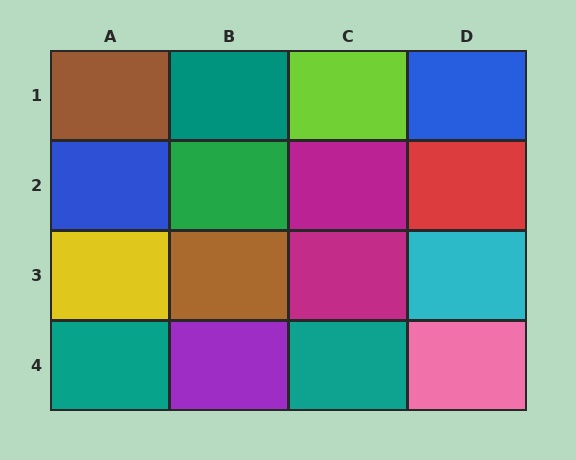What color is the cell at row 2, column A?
Blue.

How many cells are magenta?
2 cells are magenta.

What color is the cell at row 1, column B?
Teal.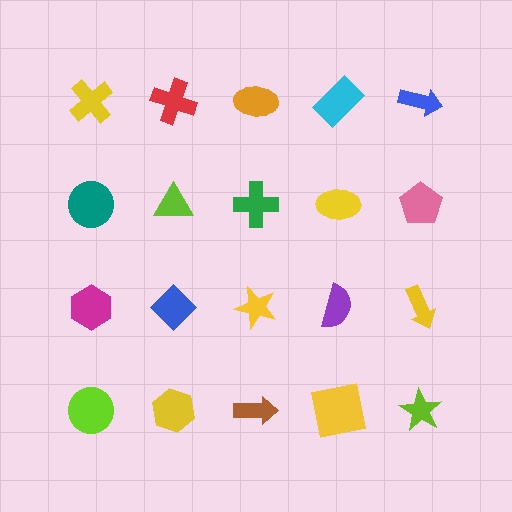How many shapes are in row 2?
5 shapes.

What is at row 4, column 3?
A brown arrow.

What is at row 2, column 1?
A teal circle.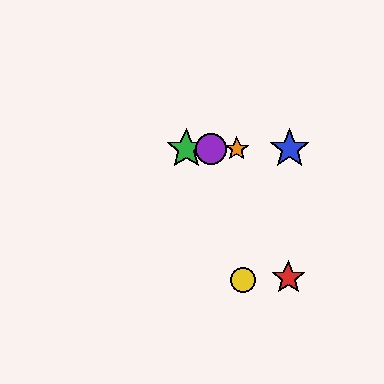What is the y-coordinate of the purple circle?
The purple circle is at y≈149.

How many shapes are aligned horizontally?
4 shapes (the blue star, the green star, the purple circle, the orange star) are aligned horizontally.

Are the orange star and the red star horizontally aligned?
No, the orange star is at y≈149 and the red star is at y≈278.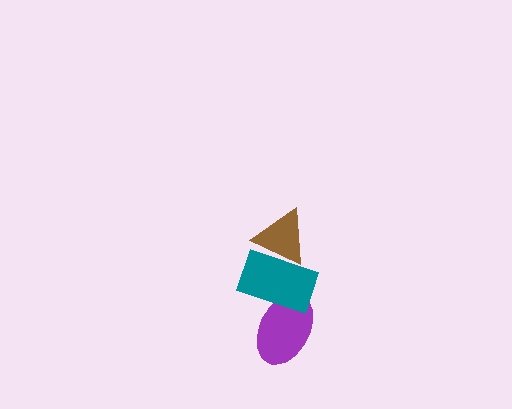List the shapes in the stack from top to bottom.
From top to bottom: the brown triangle, the teal rectangle, the purple ellipse.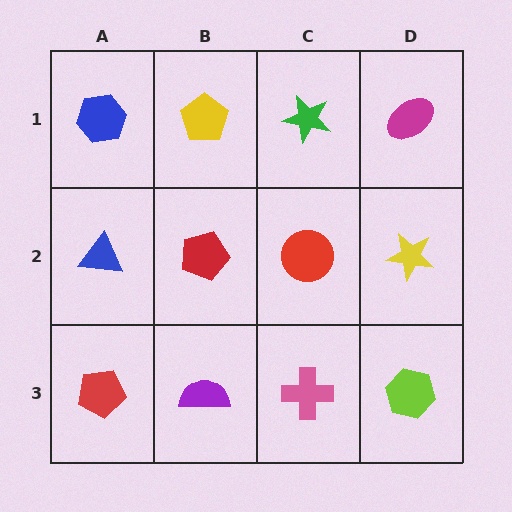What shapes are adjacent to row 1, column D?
A yellow star (row 2, column D), a green star (row 1, column C).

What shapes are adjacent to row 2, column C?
A green star (row 1, column C), a pink cross (row 3, column C), a red pentagon (row 2, column B), a yellow star (row 2, column D).